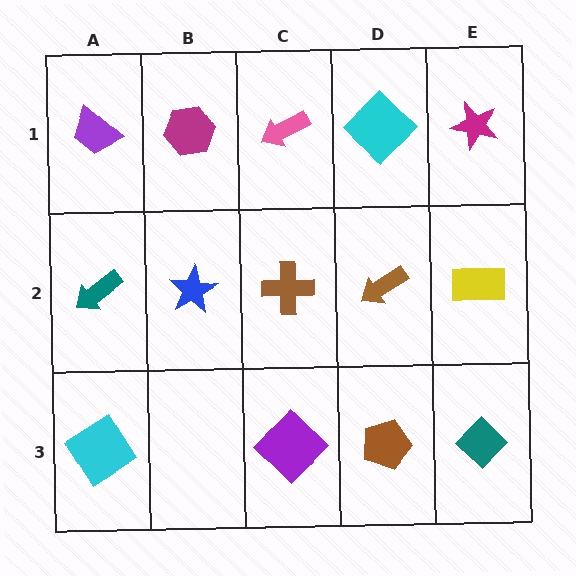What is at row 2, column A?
A teal arrow.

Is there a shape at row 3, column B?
No, that cell is empty.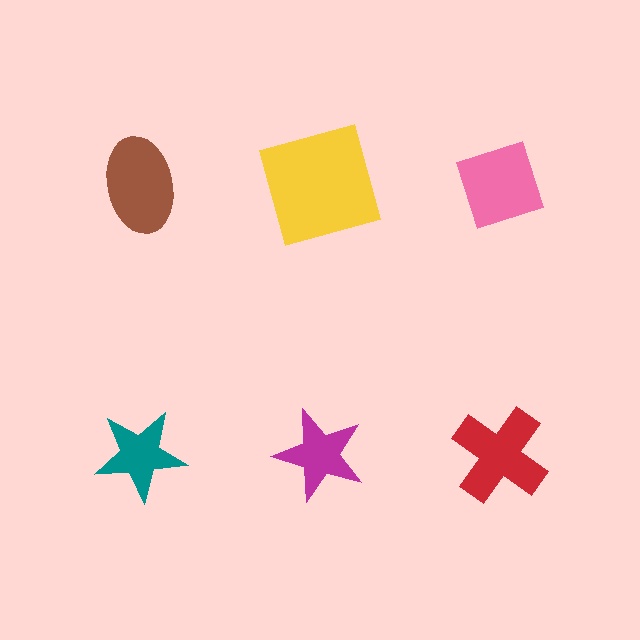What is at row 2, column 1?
A teal star.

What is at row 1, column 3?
A pink diamond.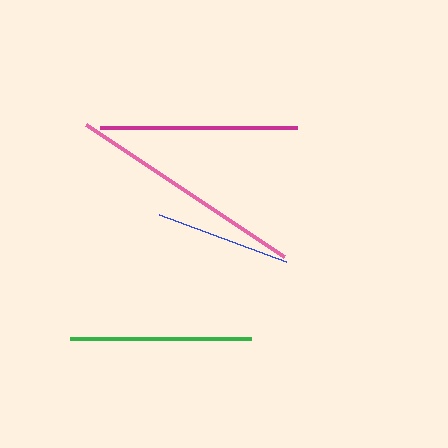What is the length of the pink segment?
The pink segment is approximately 238 pixels long.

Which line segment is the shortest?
The blue line is the shortest at approximately 136 pixels.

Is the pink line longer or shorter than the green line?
The pink line is longer than the green line.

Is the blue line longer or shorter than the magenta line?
The magenta line is longer than the blue line.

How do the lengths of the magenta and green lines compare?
The magenta and green lines are approximately the same length.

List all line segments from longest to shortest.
From longest to shortest: pink, magenta, green, blue.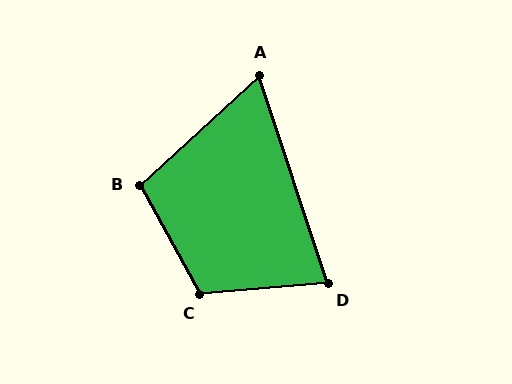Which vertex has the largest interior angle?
C, at approximately 114 degrees.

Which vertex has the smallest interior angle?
A, at approximately 66 degrees.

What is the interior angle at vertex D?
Approximately 77 degrees (acute).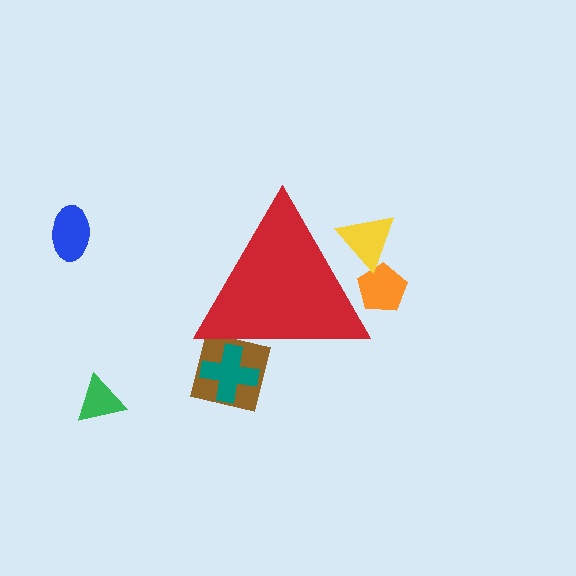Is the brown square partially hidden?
Yes, the brown square is partially hidden behind the red triangle.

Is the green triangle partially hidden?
No, the green triangle is fully visible.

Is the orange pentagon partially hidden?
Yes, the orange pentagon is partially hidden behind the red triangle.